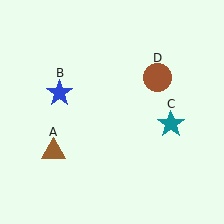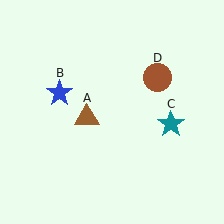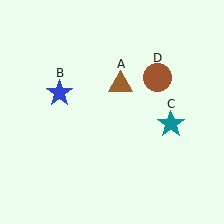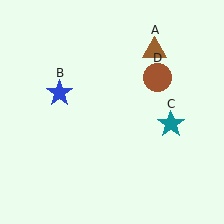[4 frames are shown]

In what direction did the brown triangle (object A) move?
The brown triangle (object A) moved up and to the right.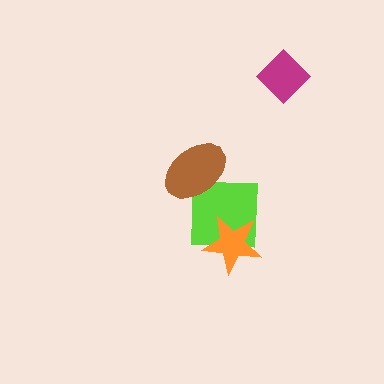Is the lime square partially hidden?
Yes, it is partially covered by another shape.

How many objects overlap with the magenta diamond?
0 objects overlap with the magenta diamond.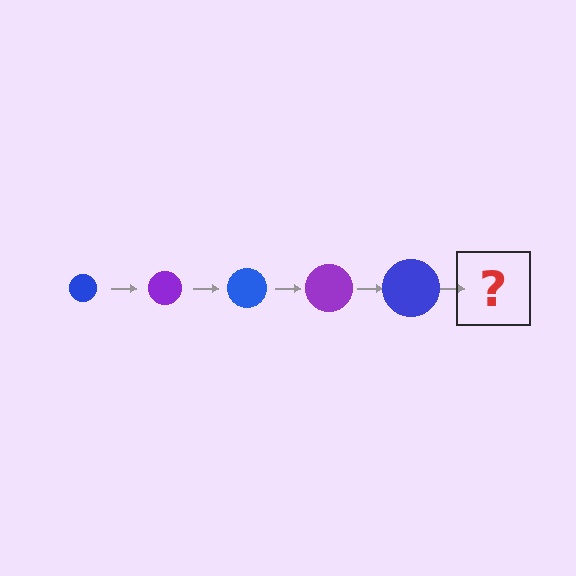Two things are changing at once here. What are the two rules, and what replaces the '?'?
The two rules are that the circle grows larger each step and the color cycles through blue and purple. The '?' should be a purple circle, larger than the previous one.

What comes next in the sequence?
The next element should be a purple circle, larger than the previous one.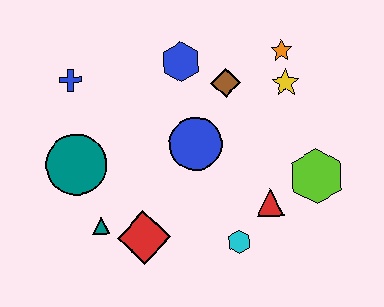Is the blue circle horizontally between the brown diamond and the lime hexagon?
No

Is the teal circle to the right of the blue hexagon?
No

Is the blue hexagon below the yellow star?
No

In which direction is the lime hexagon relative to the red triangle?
The lime hexagon is to the right of the red triangle.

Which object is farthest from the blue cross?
The lime hexagon is farthest from the blue cross.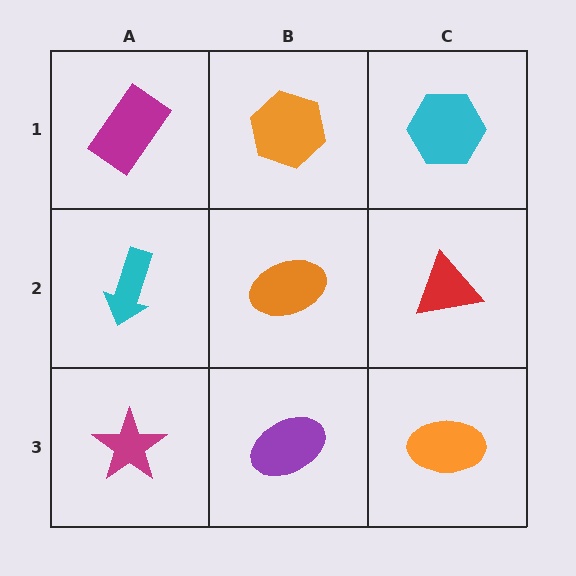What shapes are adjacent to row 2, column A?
A magenta rectangle (row 1, column A), a magenta star (row 3, column A), an orange ellipse (row 2, column B).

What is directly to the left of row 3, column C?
A purple ellipse.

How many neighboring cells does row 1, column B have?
3.